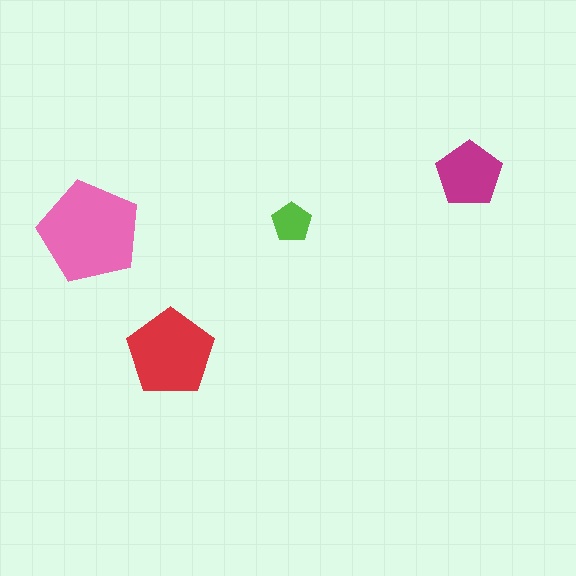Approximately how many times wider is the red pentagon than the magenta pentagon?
About 1.5 times wider.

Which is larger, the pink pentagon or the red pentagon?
The pink one.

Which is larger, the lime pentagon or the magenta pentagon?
The magenta one.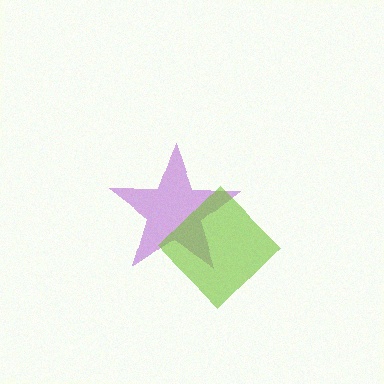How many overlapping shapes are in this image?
There are 2 overlapping shapes in the image.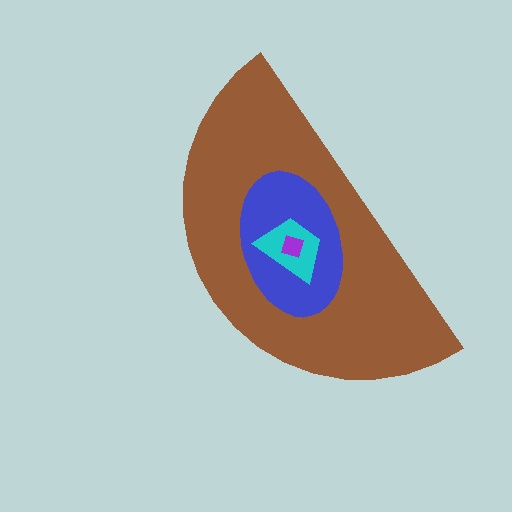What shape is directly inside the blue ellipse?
The cyan trapezoid.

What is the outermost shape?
The brown semicircle.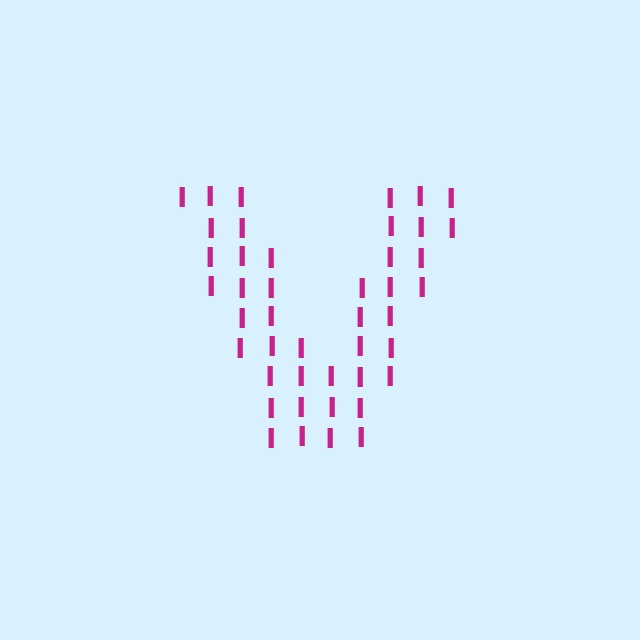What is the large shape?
The large shape is the letter V.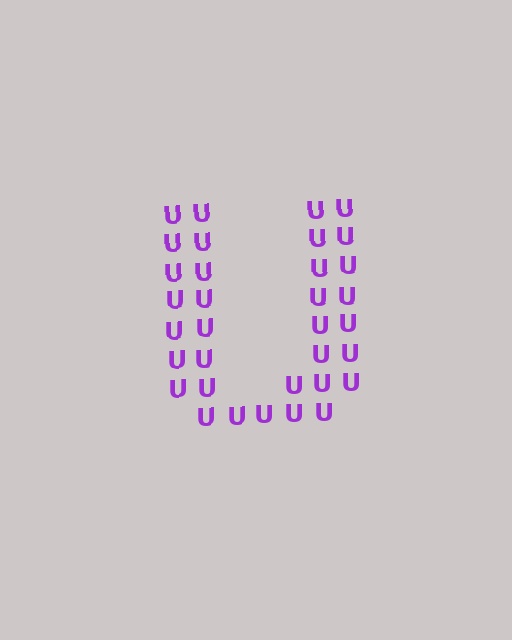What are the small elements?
The small elements are letter U's.